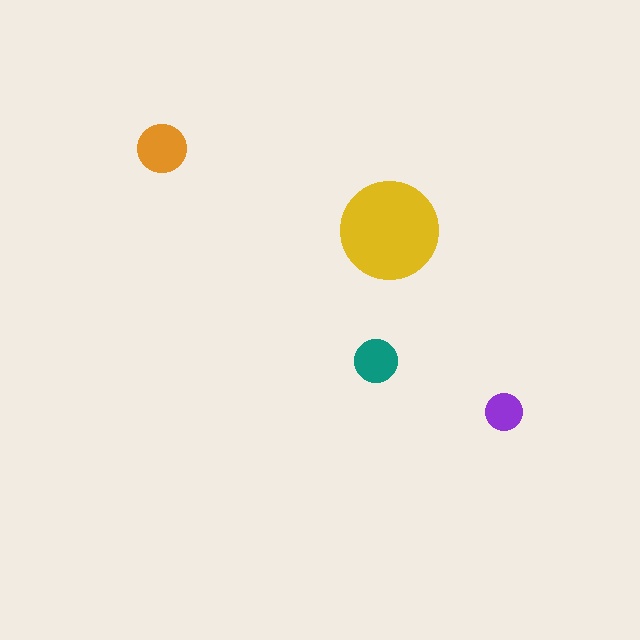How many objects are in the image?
There are 4 objects in the image.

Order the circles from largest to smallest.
the yellow one, the orange one, the teal one, the purple one.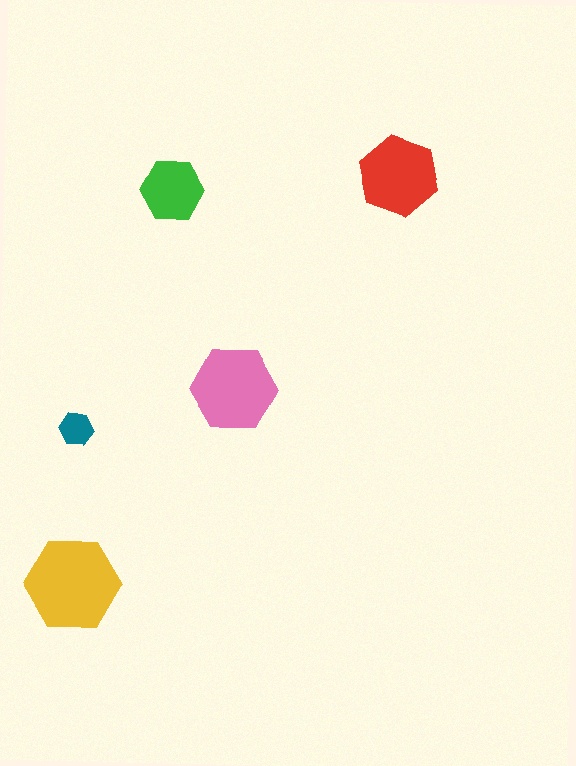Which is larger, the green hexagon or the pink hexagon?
The pink one.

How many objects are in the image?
There are 5 objects in the image.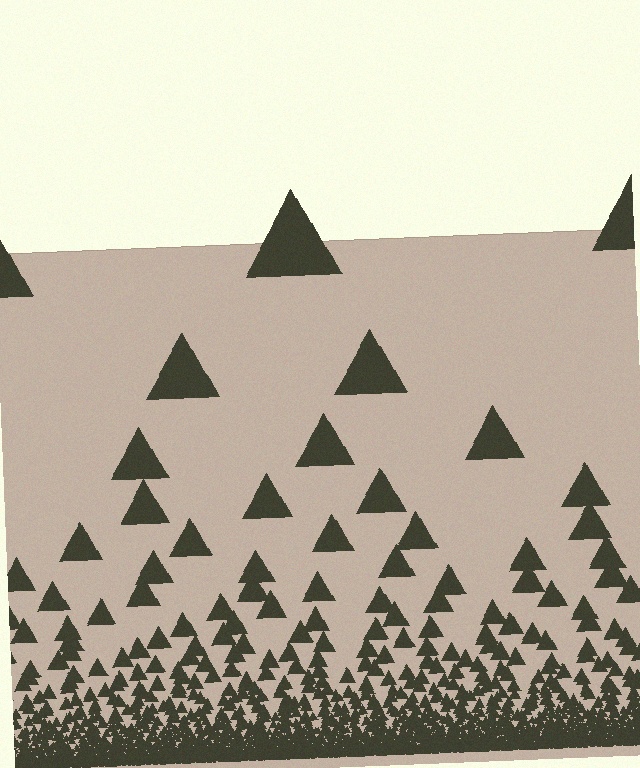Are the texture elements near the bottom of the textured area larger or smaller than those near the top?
Smaller. The gradient is inverted — elements near the bottom are smaller and denser.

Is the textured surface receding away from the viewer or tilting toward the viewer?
The surface appears to tilt toward the viewer. Texture elements get larger and sparser toward the top.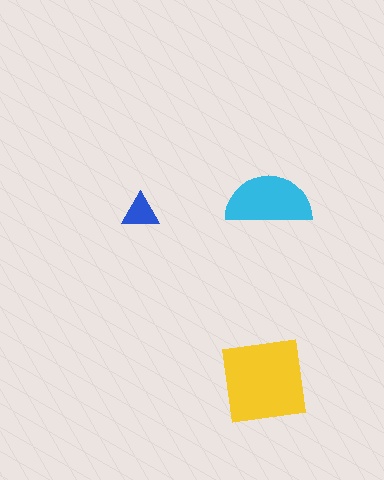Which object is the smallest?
The blue triangle.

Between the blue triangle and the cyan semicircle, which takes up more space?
The cyan semicircle.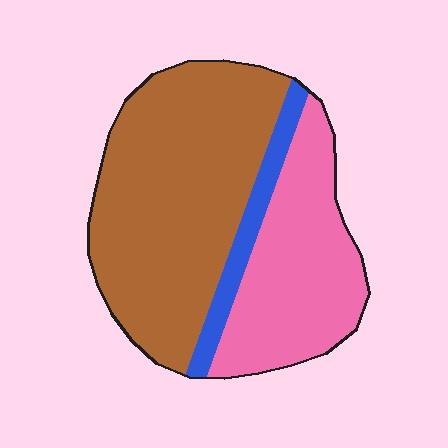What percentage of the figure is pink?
Pink covers 34% of the figure.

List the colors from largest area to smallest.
From largest to smallest: brown, pink, blue.